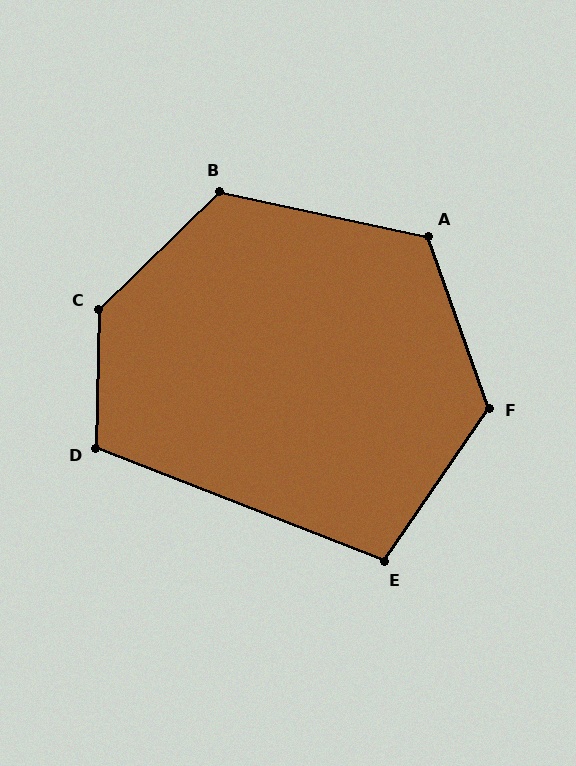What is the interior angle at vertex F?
Approximately 126 degrees (obtuse).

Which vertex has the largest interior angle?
C, at approximately 135 degrees.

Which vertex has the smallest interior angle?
E, at approximately 103 degrees.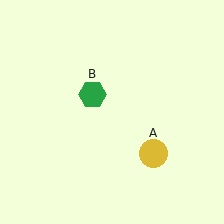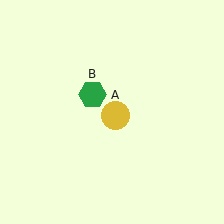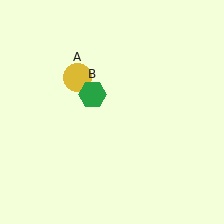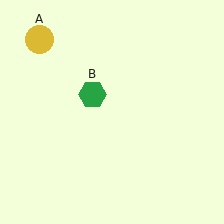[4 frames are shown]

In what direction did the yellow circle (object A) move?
The yellow circle (object A) moved up and to the left.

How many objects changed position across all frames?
1 object changed position: yellow circle (object A).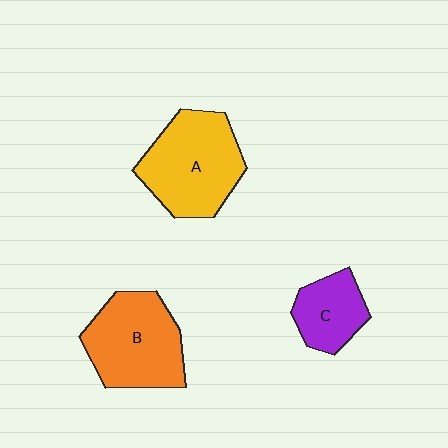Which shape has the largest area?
Shape A (yellow).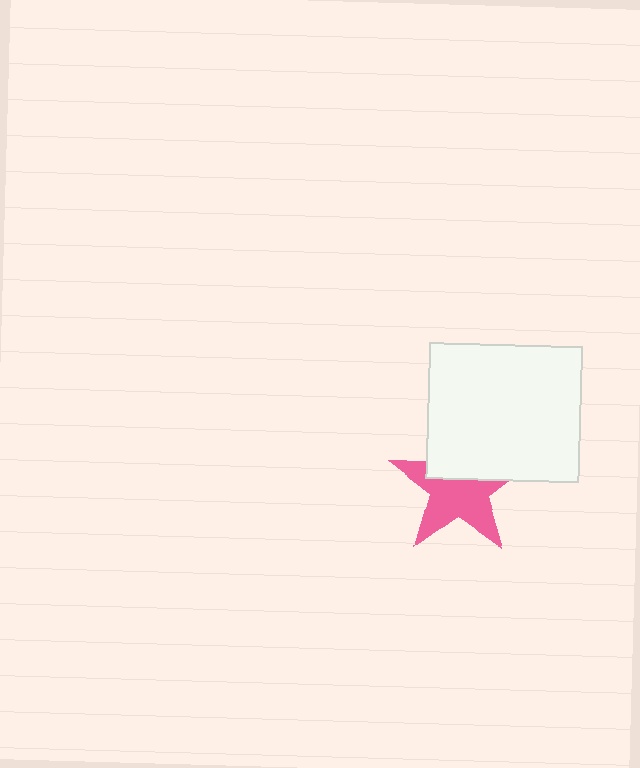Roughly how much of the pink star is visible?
About half of it is visible (roughly 61%).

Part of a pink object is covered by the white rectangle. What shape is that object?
It is a star.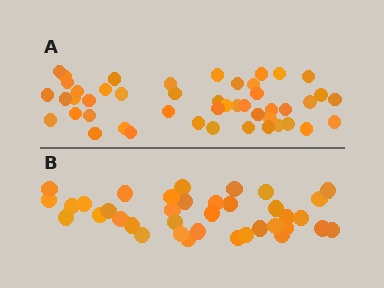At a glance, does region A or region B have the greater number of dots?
Region A (the top region) has more dots.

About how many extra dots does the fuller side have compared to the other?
Region A has roughly 10 or so more dots than region B.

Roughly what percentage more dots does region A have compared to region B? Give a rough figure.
About 25% more.